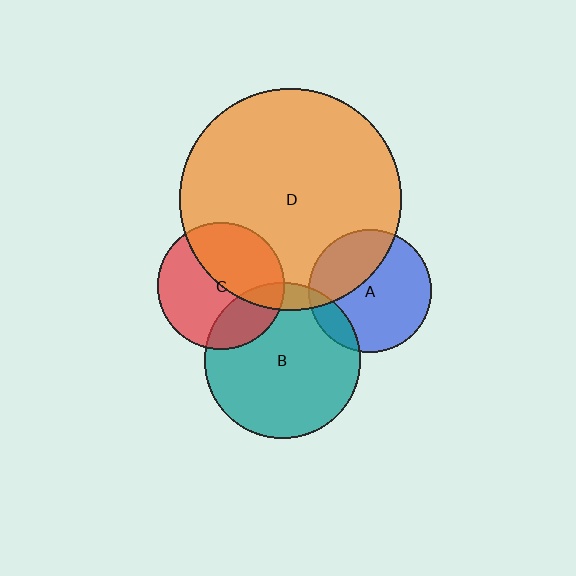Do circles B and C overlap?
Yes.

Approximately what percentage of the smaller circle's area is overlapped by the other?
Approximately 25%.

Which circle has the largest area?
Circle D (orange).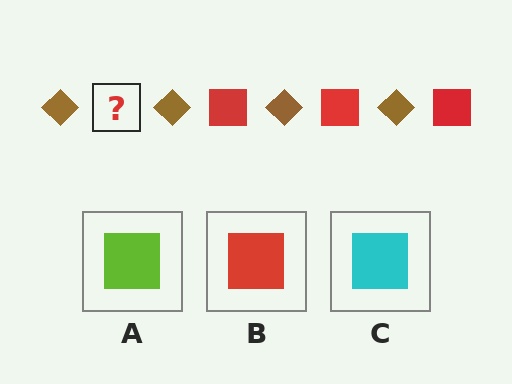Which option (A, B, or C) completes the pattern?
B.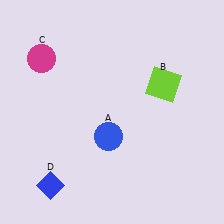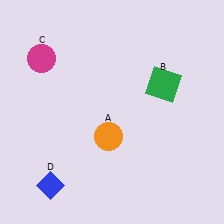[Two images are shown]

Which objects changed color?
A changed from blue to orange. B changed from lime to green.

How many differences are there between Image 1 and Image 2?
There are 2 differences between the two images.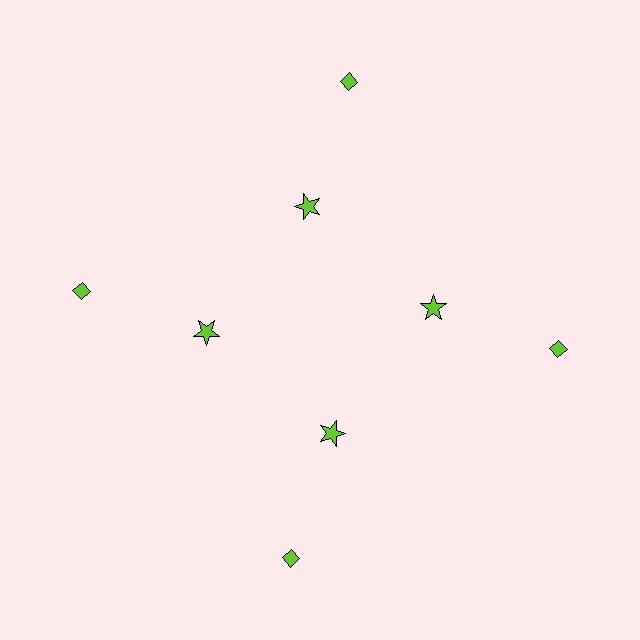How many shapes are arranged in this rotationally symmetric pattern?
There are 8 shapes, arranged in 4 groups of 2.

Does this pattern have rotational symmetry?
Yes, this pattern has 4-fold rotational symmetry. It looks the same after rotating 90 degrees around the center.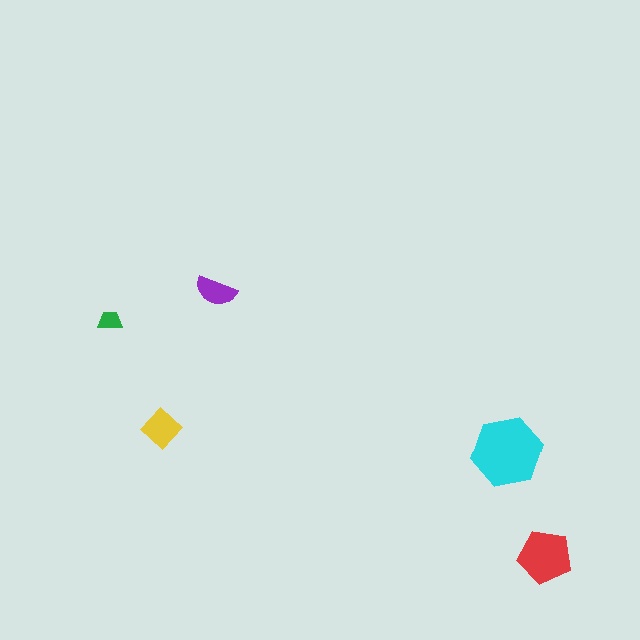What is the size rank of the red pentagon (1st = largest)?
2nd.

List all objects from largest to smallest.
The cyan hexagon, the red pentagon, the yellow diamond, the purple semicircle, the green trapezoid.